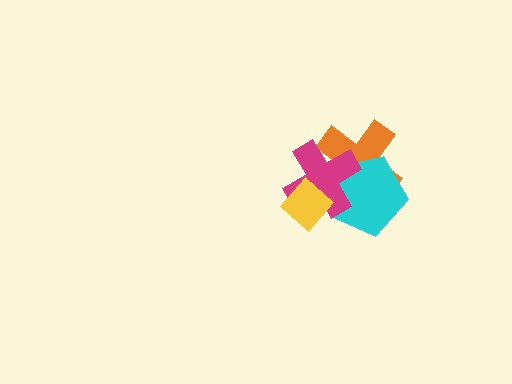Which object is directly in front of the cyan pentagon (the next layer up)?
The magenta cross is directly in front of the cyan pentagon.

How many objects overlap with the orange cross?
2 objects overlap with the orange cross.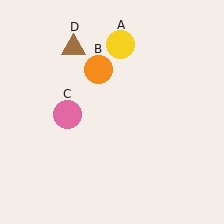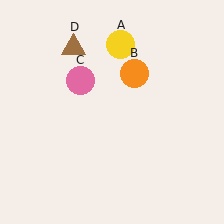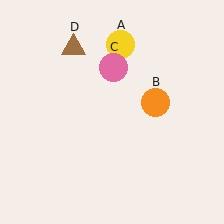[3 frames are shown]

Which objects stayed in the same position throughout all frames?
Yellow circle (object A) and brown triangle (object D) remained stationary.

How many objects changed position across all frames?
2 objects changed position: orange circle (object B), pink circle (object C).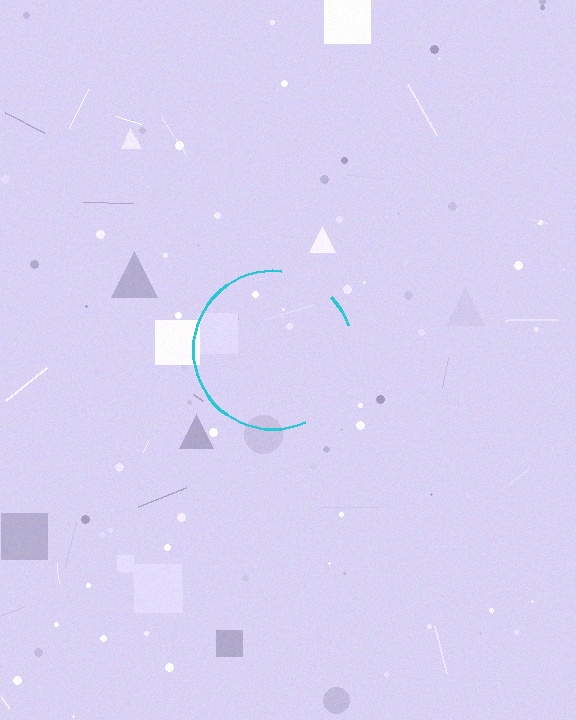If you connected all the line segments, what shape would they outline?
They would outline a circle.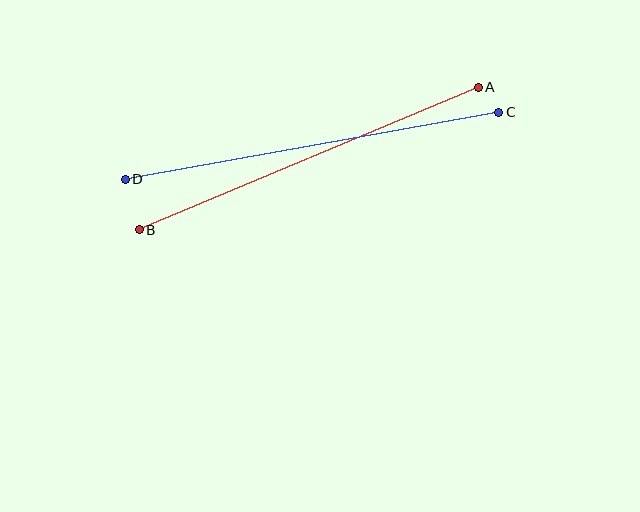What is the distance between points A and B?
The distance is approximately 368 pixels.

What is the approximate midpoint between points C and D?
The midpoint is at approximately (312, 146) pixels.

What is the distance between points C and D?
The distance is approximately 379 pixels.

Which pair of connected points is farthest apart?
Points C and D are farthest apart.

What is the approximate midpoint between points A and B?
The midpoint is at approximately (309, 158) pixels.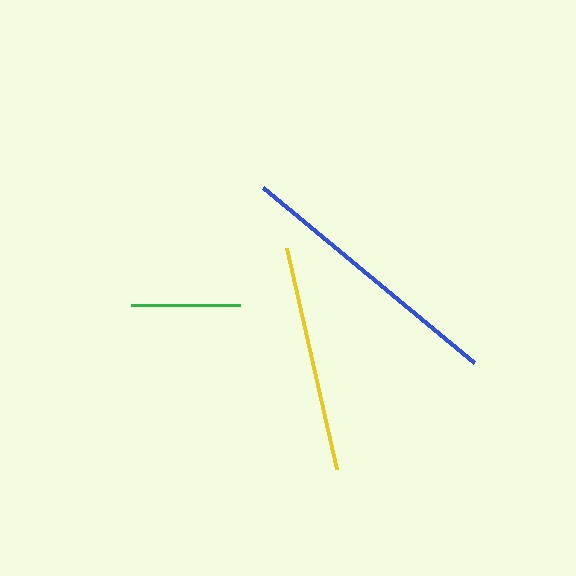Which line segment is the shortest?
The green line is the shortest at approximately 109 pixels.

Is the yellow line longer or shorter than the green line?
The yellow line is longer than the green line.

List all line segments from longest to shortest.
From longest to shortest: blue, yellow, green.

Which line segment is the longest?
The blue line is the longest at approximately 274 pixels.